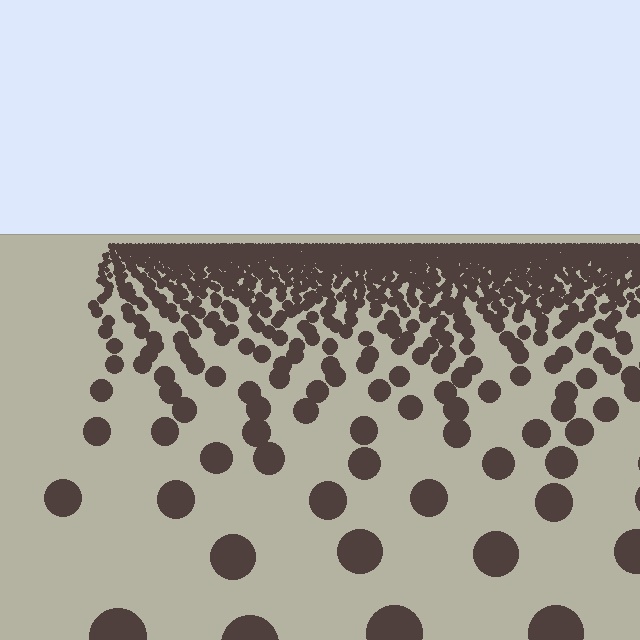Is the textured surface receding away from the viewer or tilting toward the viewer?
The surface is receding away from the viewer. Texture elements get smaller and denser toward the top.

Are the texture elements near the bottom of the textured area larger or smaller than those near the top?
Larger. Near the bottom, elements are closer to the viewer and appear at a bigger on-screen size.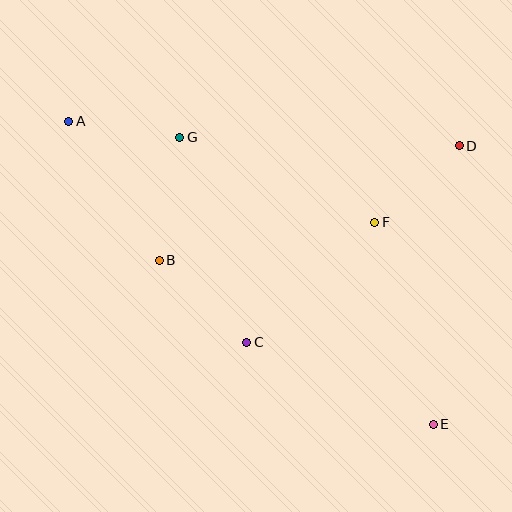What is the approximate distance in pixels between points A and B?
The distance between A and B is approximately 166 pixels.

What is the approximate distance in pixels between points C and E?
The distance between C and E is approximately 203 pixels.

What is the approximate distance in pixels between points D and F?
The distance between D and F is approximately 114 pixels.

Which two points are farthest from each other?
Points A and E are farthest from each other.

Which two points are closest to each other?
Points A and G are closest to each other.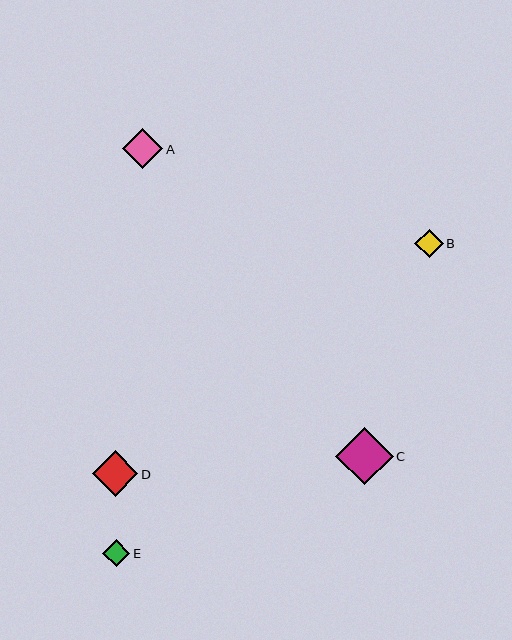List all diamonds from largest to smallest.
From largest to smallest: C, D, A, B, E.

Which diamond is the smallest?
Diamond E is the smallest with a size of approximately 27 pixels.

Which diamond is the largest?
Diamond C is the largest with a size of approximately 57 pixels.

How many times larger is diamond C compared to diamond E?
Diamond C is approximately 2.1 times the size of diamond E.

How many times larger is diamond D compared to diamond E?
Diamond D is approximately 1.7 times the size of diamond E.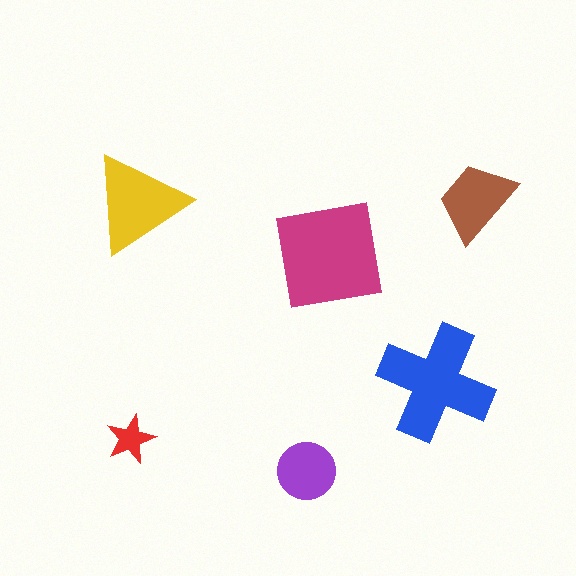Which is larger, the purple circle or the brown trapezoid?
The brown trapezoid.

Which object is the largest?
The magenta square.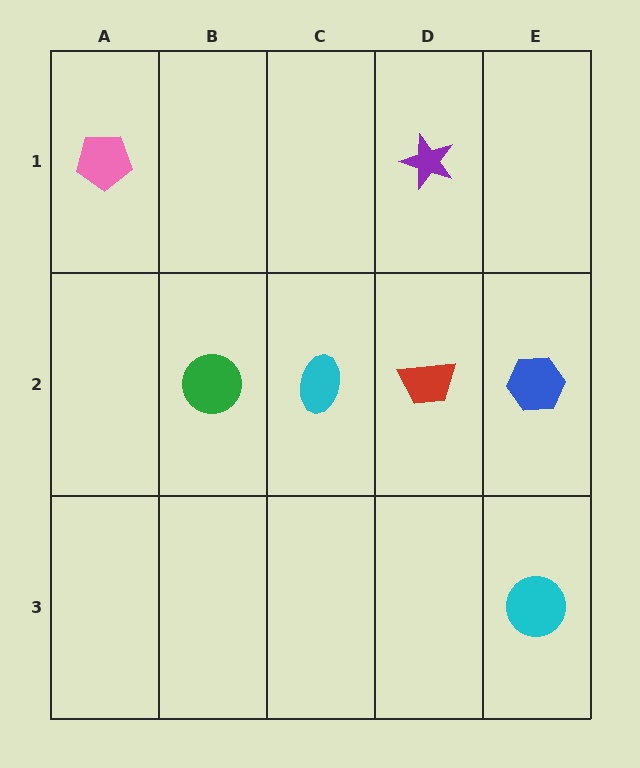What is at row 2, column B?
A green circle.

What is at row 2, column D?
A red trapezoid.